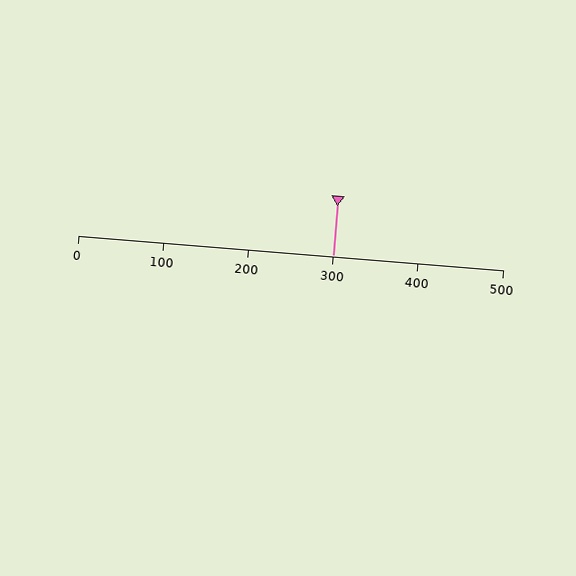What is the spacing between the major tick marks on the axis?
The major ticks are spaced 100 apart.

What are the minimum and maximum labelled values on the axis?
The axis runs from 0 to 500.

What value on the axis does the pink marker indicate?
The marker indicates approximately 300.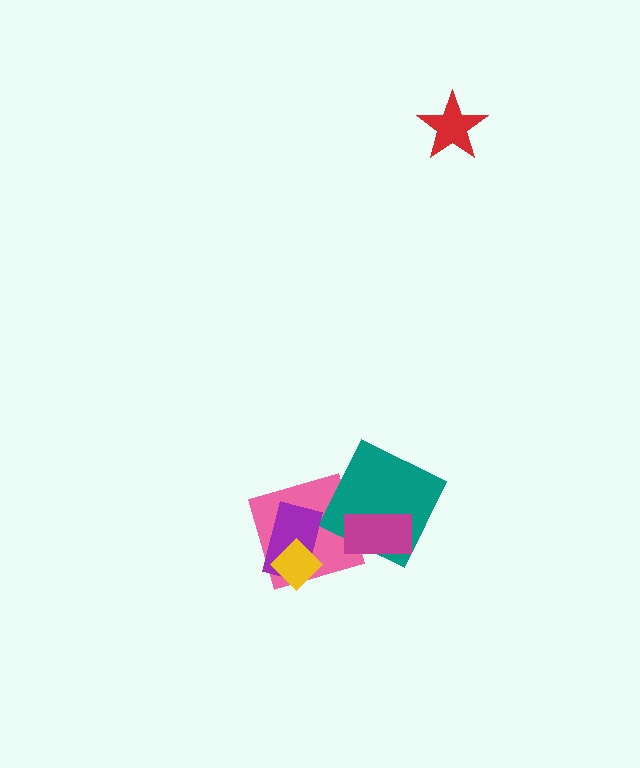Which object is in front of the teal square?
The magenta rectangle is in front of the teal square.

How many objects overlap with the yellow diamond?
2 objects overlap with the yellow diamond.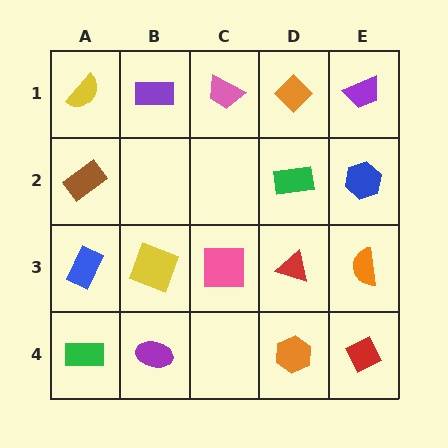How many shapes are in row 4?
4 shapes.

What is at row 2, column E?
A blue hexagon.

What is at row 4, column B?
A purple ellipse.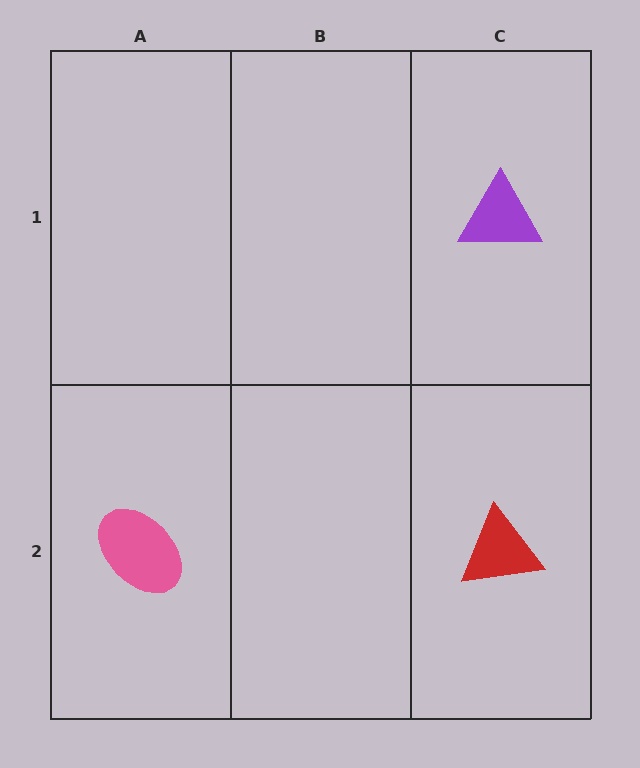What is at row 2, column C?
A red triangle.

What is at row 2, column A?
A pink ellipse.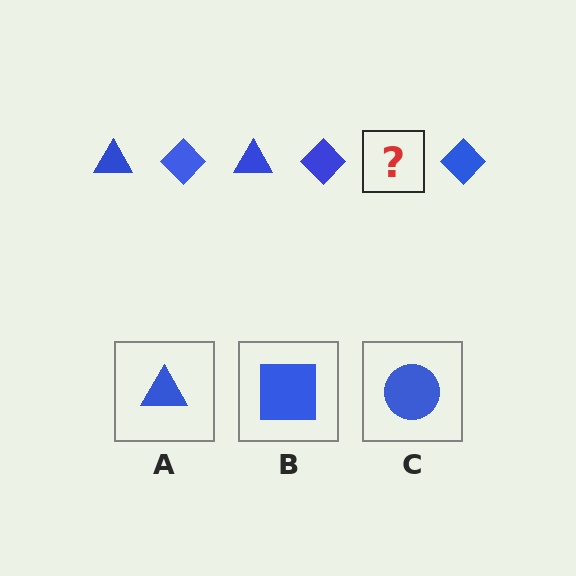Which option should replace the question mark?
Option A.